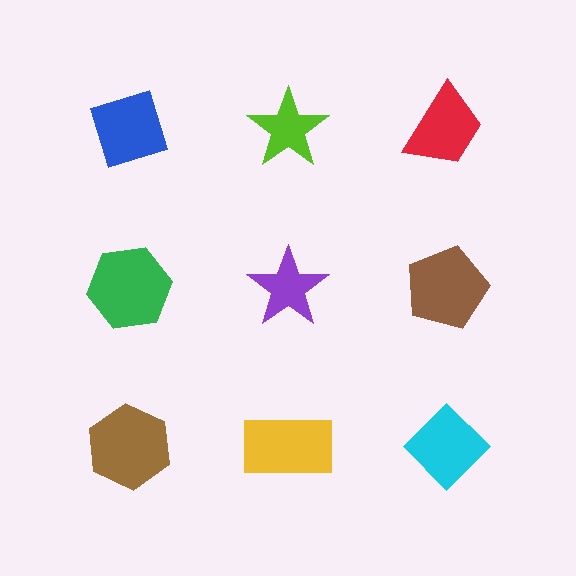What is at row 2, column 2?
A purple star.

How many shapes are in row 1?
3 shapes.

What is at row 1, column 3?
A red trapezoid.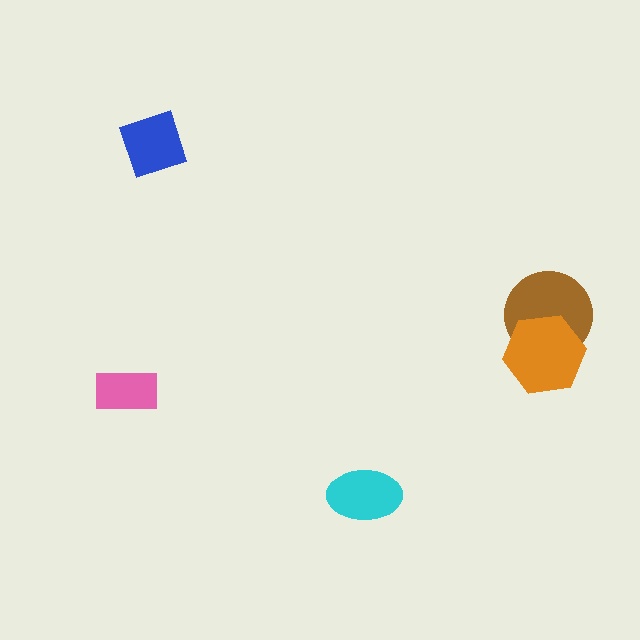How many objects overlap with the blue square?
0 objects overlap with the blue square.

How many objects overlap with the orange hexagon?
1 object overlaps with the orange hexagon.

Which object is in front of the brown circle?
The orange hexagon is in front of the brown circle.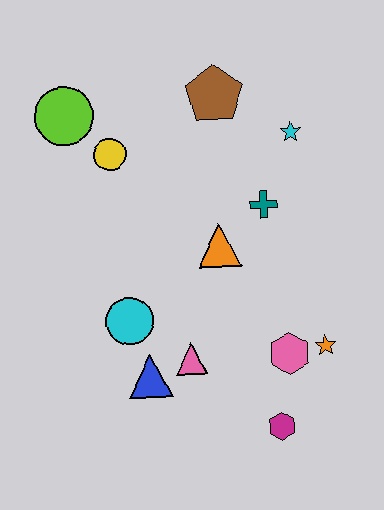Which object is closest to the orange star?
The pink hexagon is closest to the orange star.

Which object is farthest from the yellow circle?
The magenta hexagon is farthest from the yellow circle.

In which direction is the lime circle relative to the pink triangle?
The lime circle is above the pink triangle.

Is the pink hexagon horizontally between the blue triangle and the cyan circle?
No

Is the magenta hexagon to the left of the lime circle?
No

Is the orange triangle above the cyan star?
No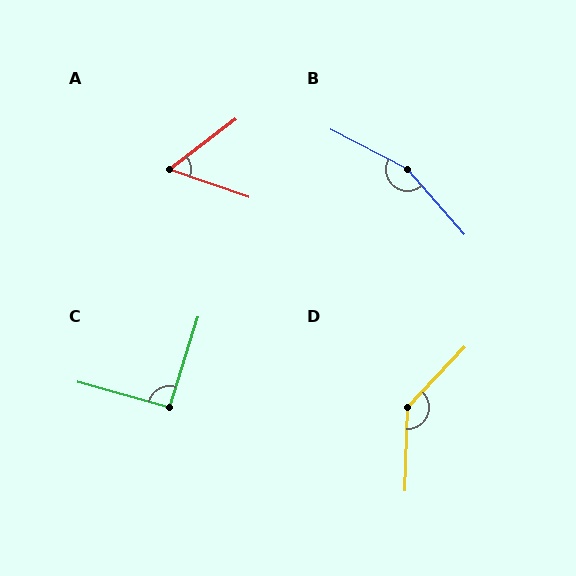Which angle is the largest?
B, at approximately 158 degrees.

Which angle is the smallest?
A, at approximately 57 degrees.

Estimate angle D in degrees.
Approximately 138 degrees.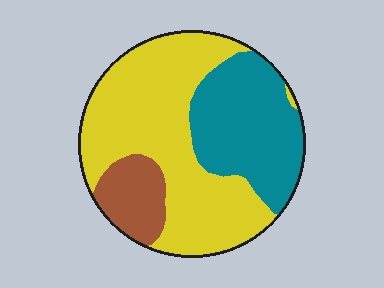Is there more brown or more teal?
Teal.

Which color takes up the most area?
Yellow, at roughly 55%.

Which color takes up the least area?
Brown, at roughly 10%.